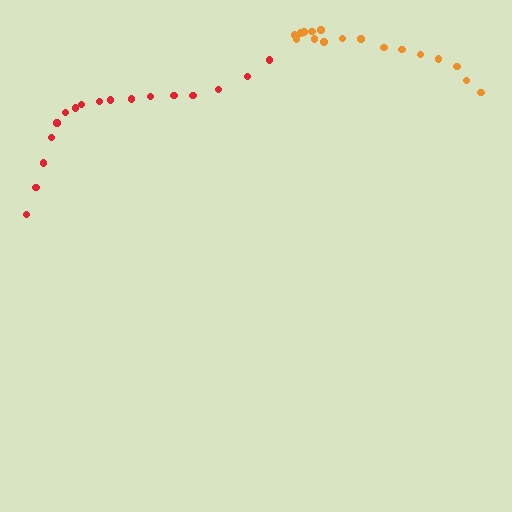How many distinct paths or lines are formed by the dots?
There are 2 distinct paths.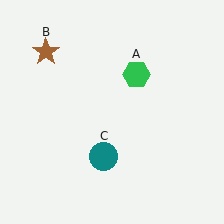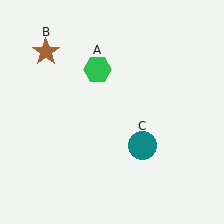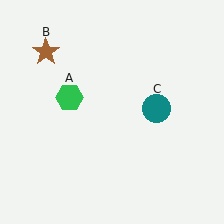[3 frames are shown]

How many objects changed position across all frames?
2 objects changed position: green hexagon (object A), teal circle (object C).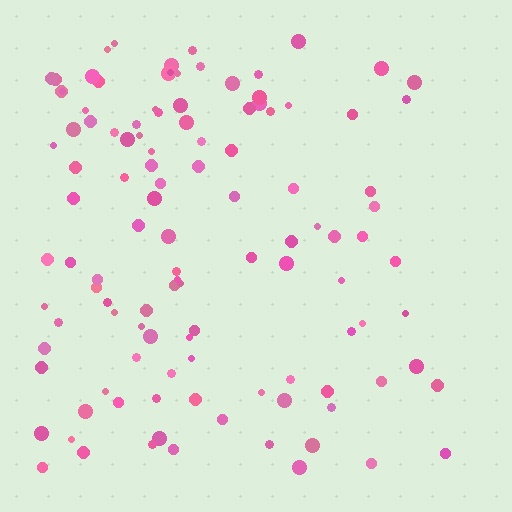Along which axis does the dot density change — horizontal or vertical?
Horizontal.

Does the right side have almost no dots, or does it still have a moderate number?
Still a moderate number, just noticeably fewer than the left.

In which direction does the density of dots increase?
From right to left, with the left side densest.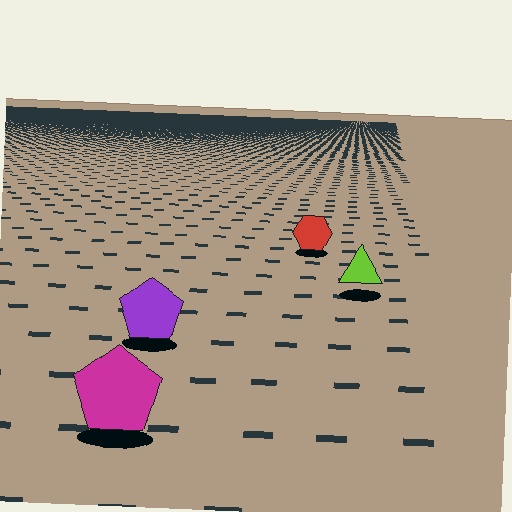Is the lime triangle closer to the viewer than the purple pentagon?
No. The purple pentagon is closer — you can tell from the texture gradient: the ground texture is coarser near it.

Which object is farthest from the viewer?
The red hexagon is farthest from the viewer. It appears smaller and the ground texture around it is denser.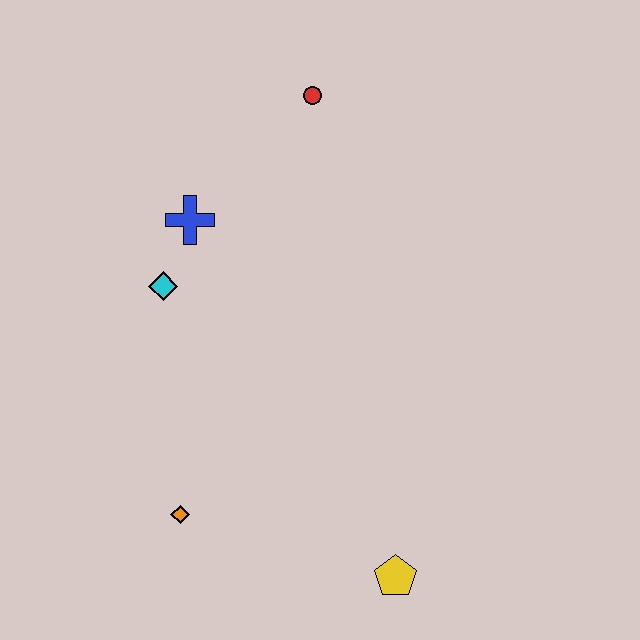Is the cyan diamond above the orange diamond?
Yes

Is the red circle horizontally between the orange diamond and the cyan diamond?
No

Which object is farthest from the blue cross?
The yellow pentagon is farthest from the blue cross.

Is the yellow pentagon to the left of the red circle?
No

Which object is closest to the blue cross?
The cyan diamond is closest to the blue cross.